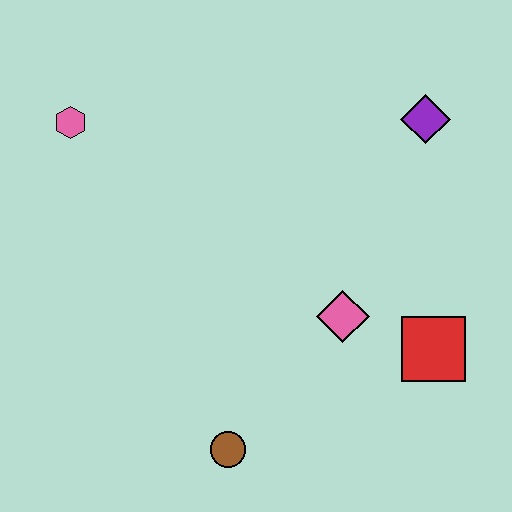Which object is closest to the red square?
The pink diamond is closest to the red square.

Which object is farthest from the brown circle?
The purple diamond is farthest from the brown circle.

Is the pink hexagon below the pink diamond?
No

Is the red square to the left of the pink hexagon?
No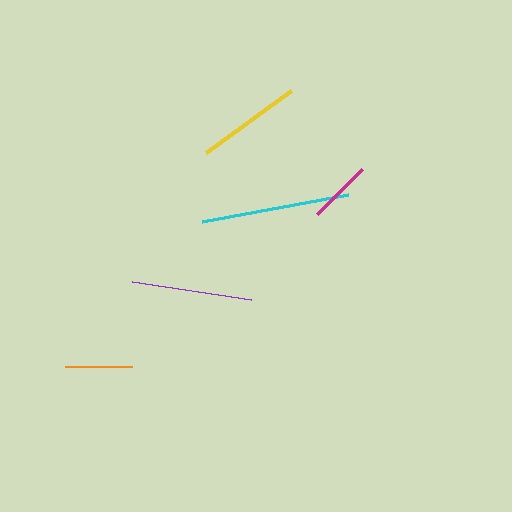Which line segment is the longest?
The cyan line is the longest at approximately 148 pixels.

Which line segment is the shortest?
The magenta line is the shortest at approximately 64 pixels.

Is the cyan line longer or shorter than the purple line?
The cyan line is longer than the purple line.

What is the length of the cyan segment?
The cyan segment is approximately 148 pixels long.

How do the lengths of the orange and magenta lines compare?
The orange and magenta lines are approximately the same length.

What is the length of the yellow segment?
The yellow segment is approximately 105 pixels long.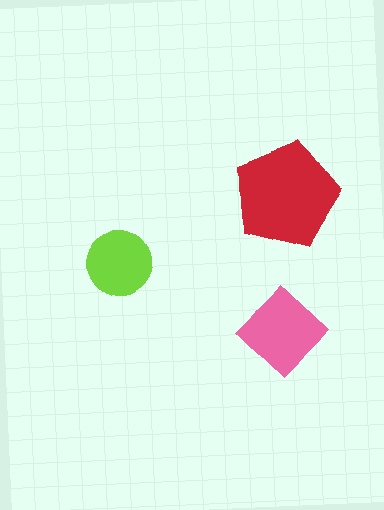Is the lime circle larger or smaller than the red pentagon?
Smaller.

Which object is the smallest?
The lime circle.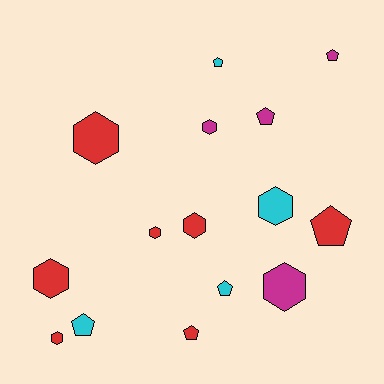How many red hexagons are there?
There are 5 red hexagons.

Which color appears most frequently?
Red, with 7 objects.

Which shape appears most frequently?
Hexagon, with 8 objects.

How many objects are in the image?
There are 15 objects.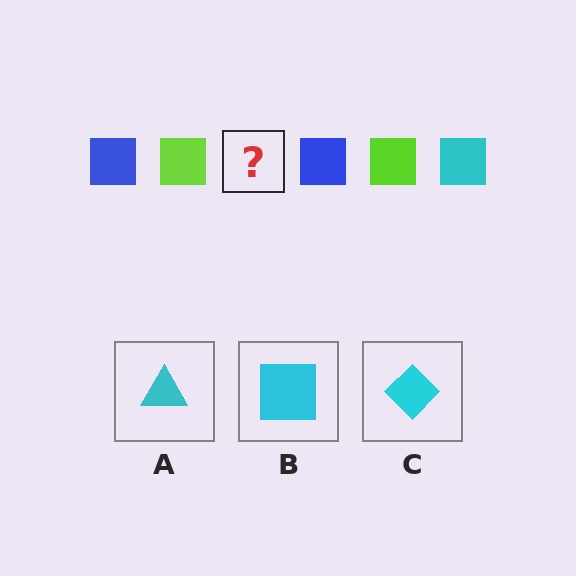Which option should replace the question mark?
Option B.